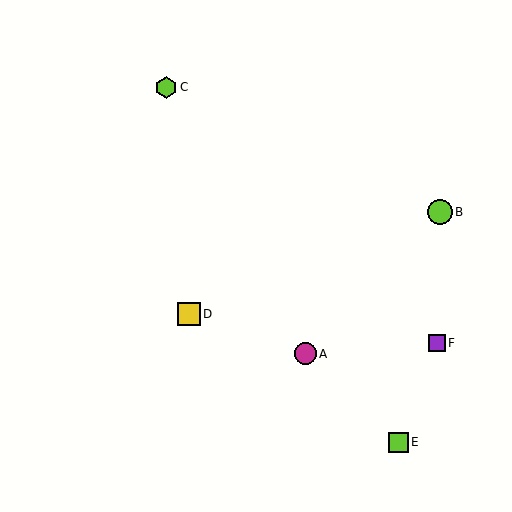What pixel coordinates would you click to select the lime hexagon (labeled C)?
Click at (166, 87) to select the lime hexagon C.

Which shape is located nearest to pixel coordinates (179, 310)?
The yellow square (labeled D) at (189, 314) is nearest to that location.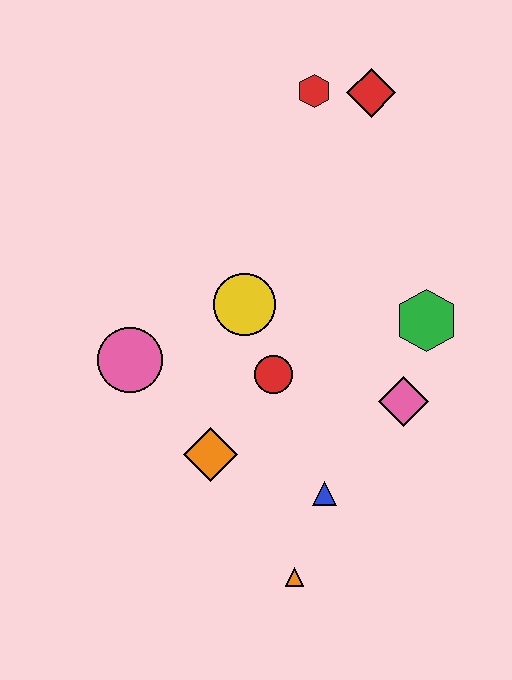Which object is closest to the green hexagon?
The pink diamond is closest to the green hexagon.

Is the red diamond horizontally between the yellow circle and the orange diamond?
No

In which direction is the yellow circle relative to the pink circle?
The yellow circle is to the right of the pink circle.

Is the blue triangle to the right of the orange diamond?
Yes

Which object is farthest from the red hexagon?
The orange triangle is farthest from the red hexagon.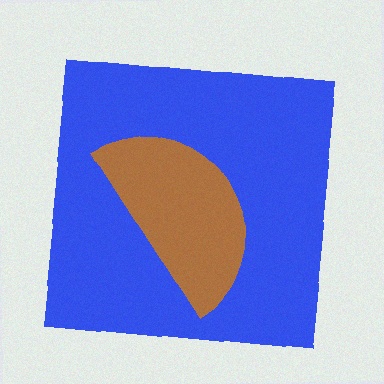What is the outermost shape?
The blue square.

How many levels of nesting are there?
2.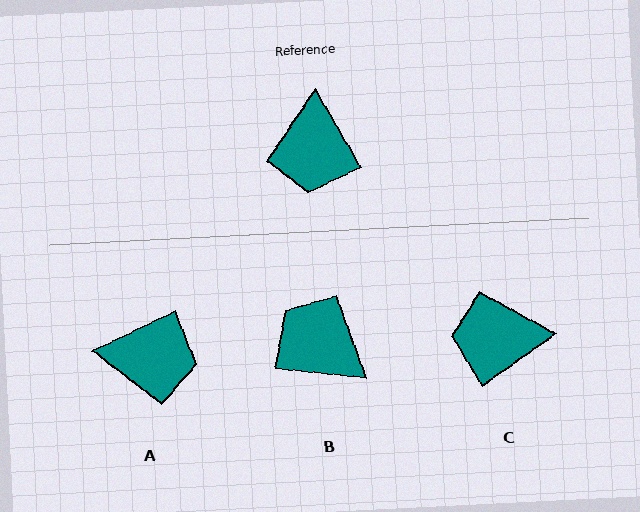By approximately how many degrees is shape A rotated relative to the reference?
Approximately 86 degrees counter-clockwise.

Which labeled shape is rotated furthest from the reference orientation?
B, about 126 degrees away.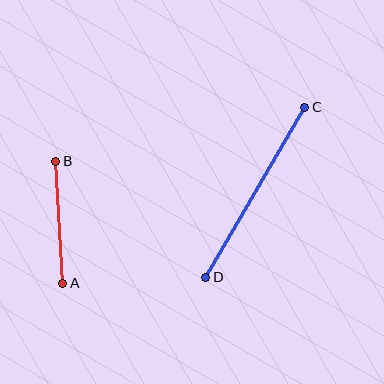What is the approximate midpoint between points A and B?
The midpoint is at approximately (59, 222) pixels.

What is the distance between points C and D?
The distance is approximately 197 pixels.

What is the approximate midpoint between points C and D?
The midpoint is at approximately (255, 192) pixels.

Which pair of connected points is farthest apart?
Points C and D are farthest apart.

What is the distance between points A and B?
The distance is approximately 122 pixels.